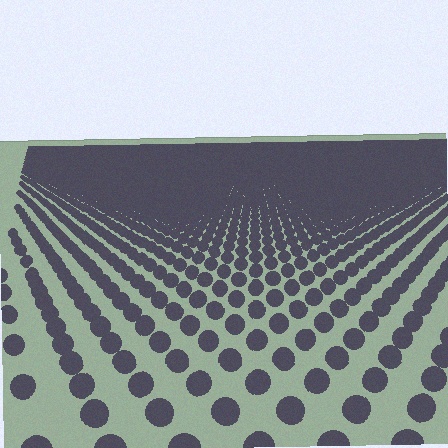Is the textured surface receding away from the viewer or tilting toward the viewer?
The surface is receding away from the viewer. Texture elements get smaller and denser toward the top.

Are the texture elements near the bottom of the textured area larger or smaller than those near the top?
Larger. Near the bottom, elements are closer to the viewer and appear at a bigger on-screen size.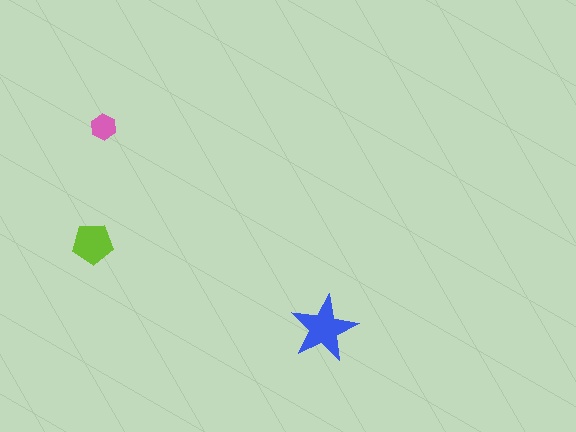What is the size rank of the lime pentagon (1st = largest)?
2nd.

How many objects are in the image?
There are 3 objects in the image.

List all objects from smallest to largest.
The pink hexagon, the lime pentagon, the blue star.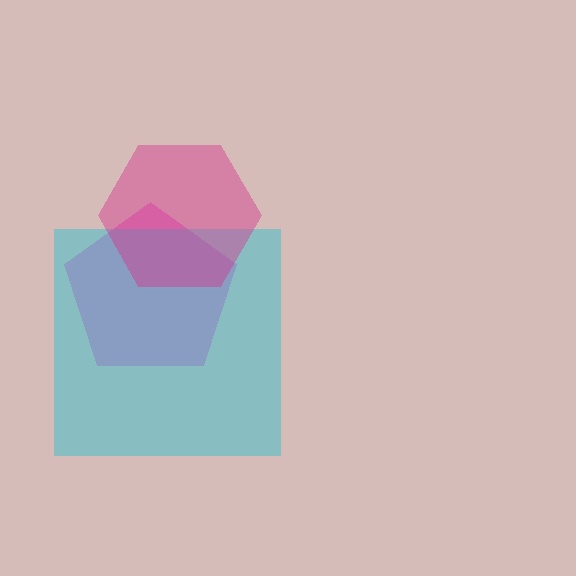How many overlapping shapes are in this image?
There are 3 overlapping shapes in the image.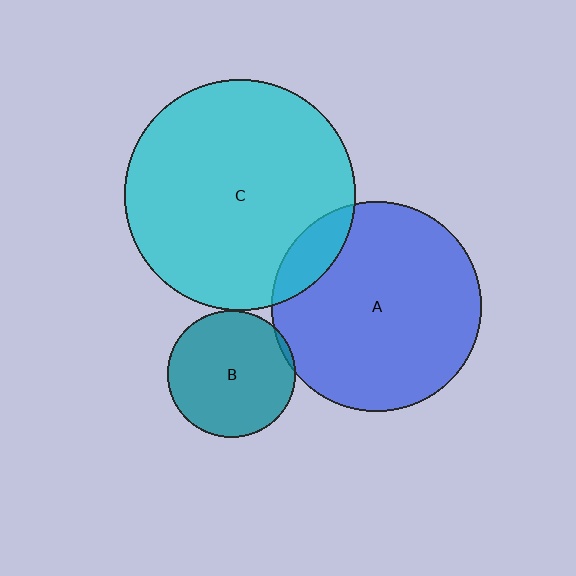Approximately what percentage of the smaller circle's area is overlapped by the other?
Approximately 5%.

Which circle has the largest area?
Circle C (cyan).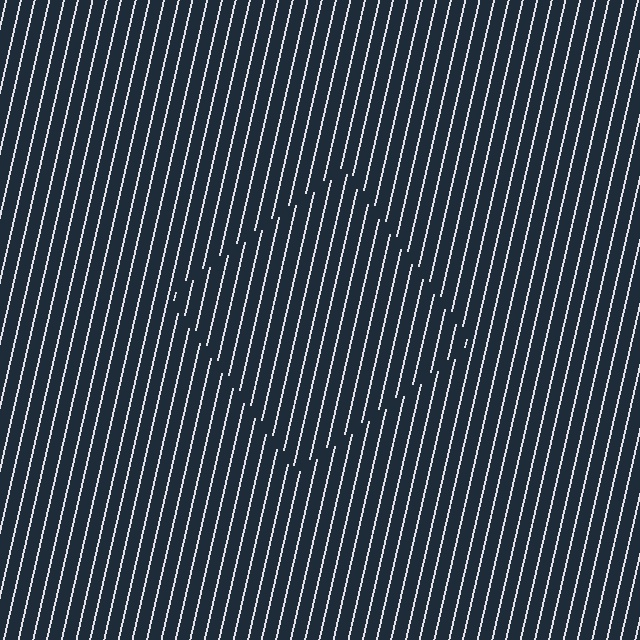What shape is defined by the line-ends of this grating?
An illusory square. The interior of the shape contains the same grating, shifted by half a period — the contour is defined by the phase discontinuity where line-ends from the inner and outer gratings abut.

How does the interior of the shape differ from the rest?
The interior of the shape contains the same grating, shifted by half a period — the contour is defined by the phase discontinuity where line-ends from the inner and outer gratings abut.